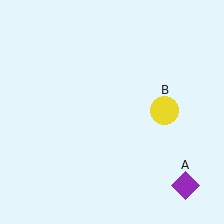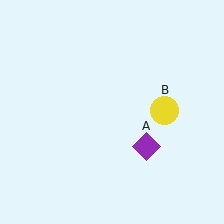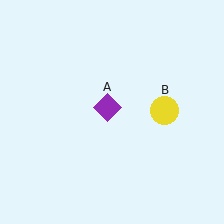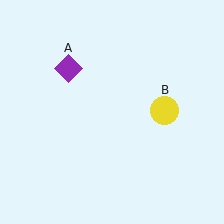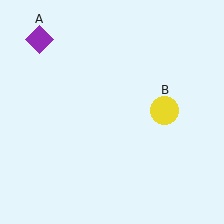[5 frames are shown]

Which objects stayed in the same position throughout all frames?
Yellow circle (object B) remained stationary.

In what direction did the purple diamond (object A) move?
The purple diamond (object A) moved up and to the left.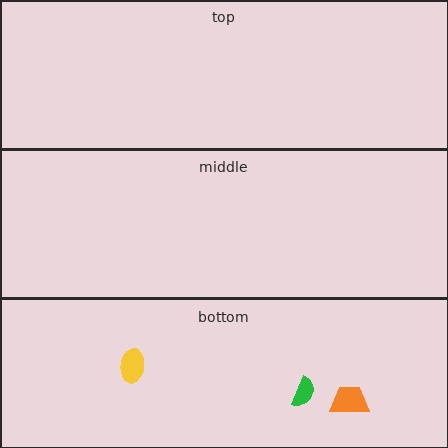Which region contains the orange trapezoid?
The bottom region.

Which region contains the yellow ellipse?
The bottom region.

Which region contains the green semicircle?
The bottom region.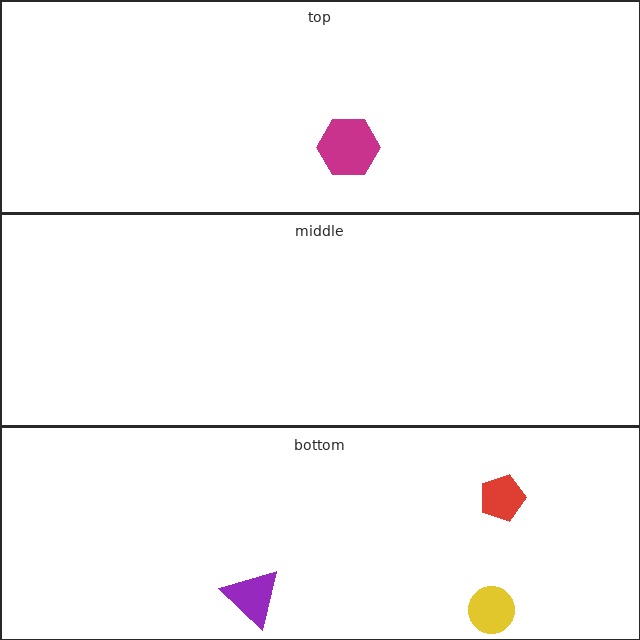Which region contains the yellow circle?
The bottom region.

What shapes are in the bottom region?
The purple triangle, the red pentagon, the yellow circle.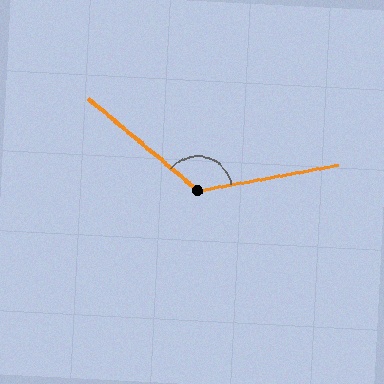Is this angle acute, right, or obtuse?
It is obtuse.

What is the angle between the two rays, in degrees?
Approximately 129 degrees.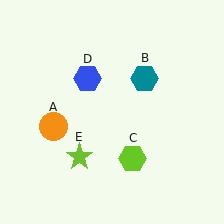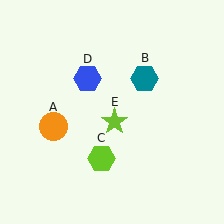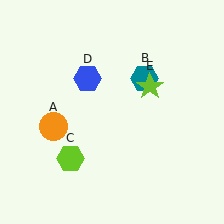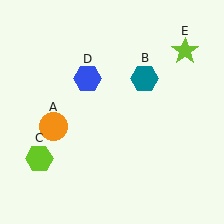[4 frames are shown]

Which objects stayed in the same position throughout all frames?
Orange circle (object A) and teal hexagon (object B) and blue hexagon (object D) remained stationary.